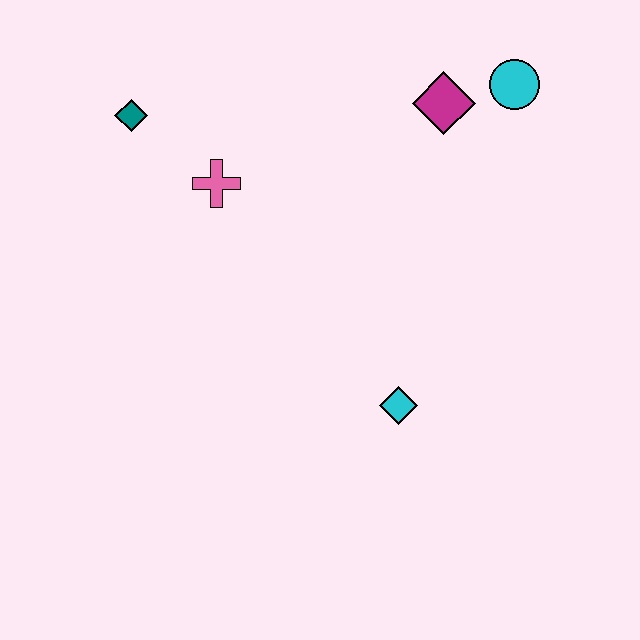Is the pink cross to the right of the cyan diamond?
No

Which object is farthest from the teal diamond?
The cyan diamond is farthest from the teal diamond.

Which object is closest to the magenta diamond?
The cyan circle is closest to the magenta diamond.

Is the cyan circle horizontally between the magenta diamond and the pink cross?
No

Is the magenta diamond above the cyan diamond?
Yes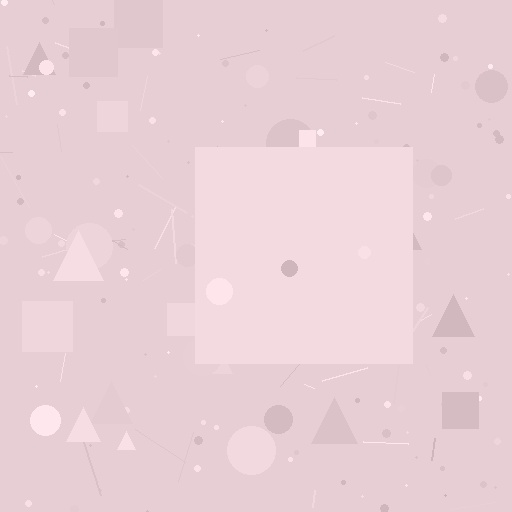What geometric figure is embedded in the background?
A square is embedded in the background.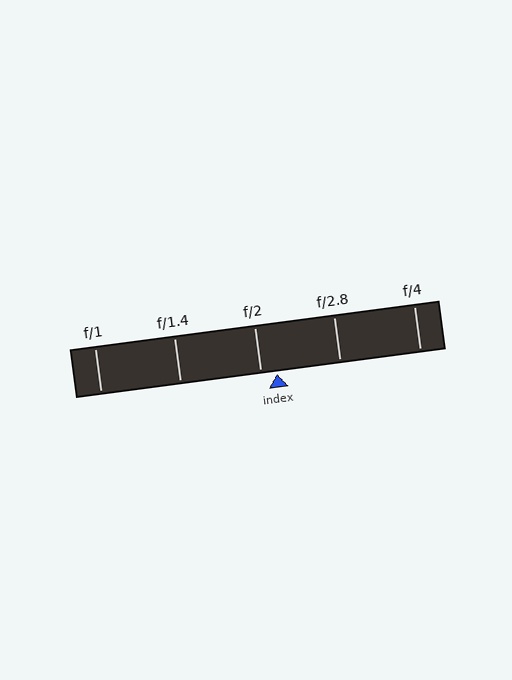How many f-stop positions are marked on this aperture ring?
There are 5 f-stop positions marked.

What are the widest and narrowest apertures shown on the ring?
The widest aperture shown is f/1 and the narrowest is f/4.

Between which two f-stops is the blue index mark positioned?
The index mark is between f/2 and f/2.8.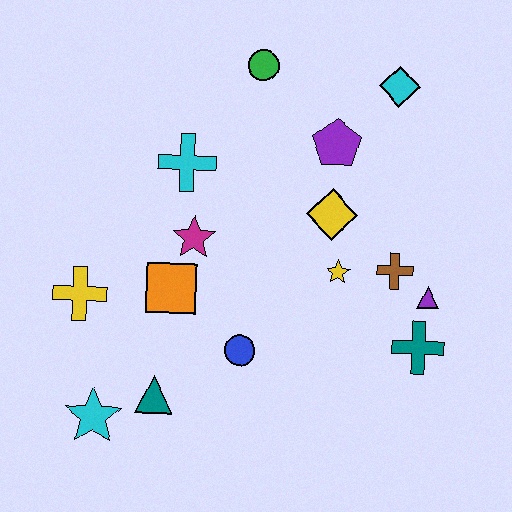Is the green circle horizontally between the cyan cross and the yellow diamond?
Yes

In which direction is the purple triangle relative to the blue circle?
The purple triangle is to the right of the blue circle.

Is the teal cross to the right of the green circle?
Yes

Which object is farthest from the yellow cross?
The cyan diamond is farthest from the yellow cross.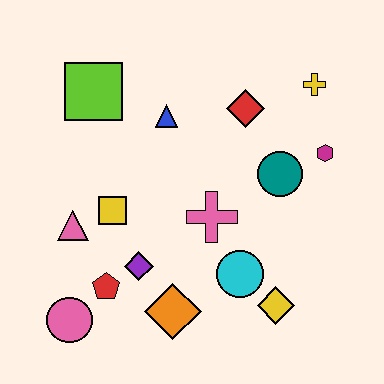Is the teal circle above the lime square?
No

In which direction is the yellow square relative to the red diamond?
The yellow square is to the left of the red diamond.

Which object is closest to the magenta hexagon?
The teal circle is closest to the magenta hexagon.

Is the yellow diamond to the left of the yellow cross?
Yes